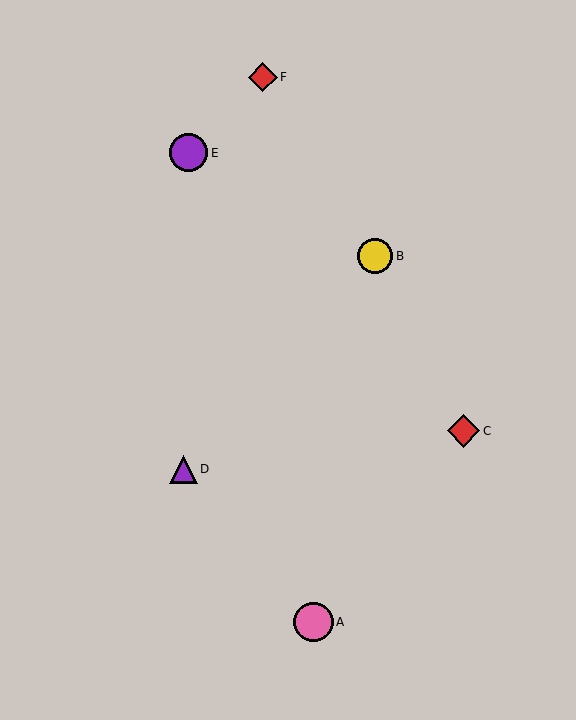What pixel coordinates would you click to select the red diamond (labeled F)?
Click at (263, 77) to select the red diamond F.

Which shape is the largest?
The pink circle (labeled A) is the largest.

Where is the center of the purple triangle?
The center of the purple triangle is at (183, 469).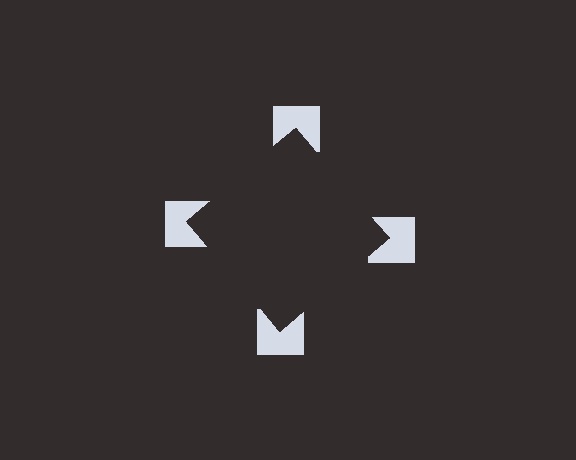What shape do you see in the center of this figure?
An illusory square — its edges are inferred from the aligned wedge cuts in the notched squares, not physically drawn.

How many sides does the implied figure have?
4 sides.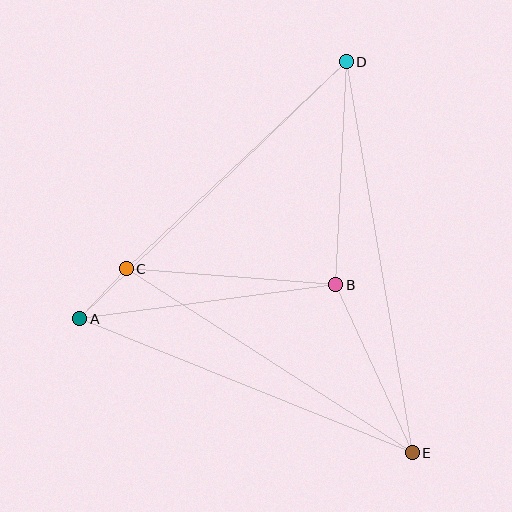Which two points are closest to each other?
Points A and C are closest to each other.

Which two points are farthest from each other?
Points D and E are farthest from each other.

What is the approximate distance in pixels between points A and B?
The distance between A and B is approximately 258 pixels.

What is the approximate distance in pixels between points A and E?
The distance between A and E is approximately 359 pixels.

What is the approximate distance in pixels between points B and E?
The distance between B and E is approximately 185 pixels.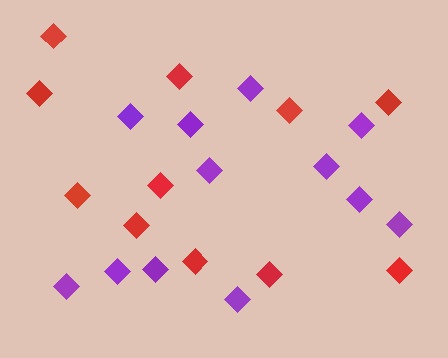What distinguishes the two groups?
There are 2 groups: one group of red diamonds (11) and one group of purple diamonds (12).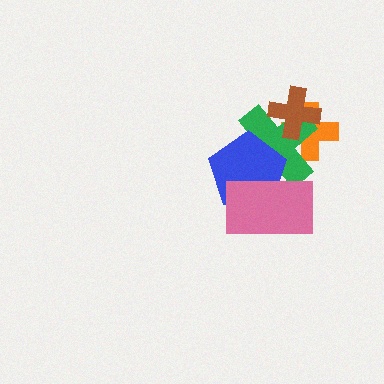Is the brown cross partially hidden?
No, no other shape covers it.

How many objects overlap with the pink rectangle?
2 objects overlap with the pink rectangle.